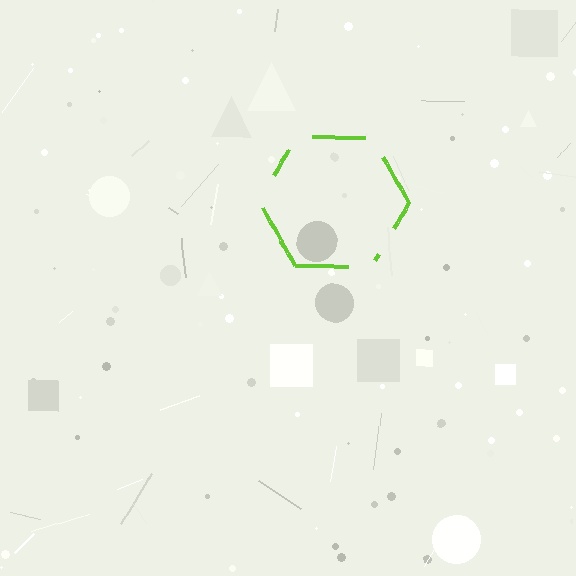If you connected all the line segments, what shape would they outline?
They would outline a hexagon.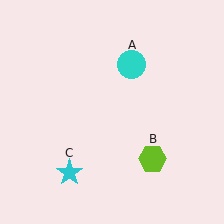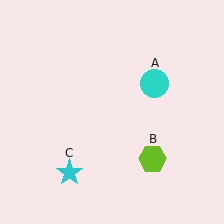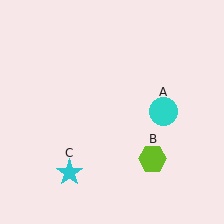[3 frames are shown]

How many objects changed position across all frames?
1 object changed position: cyan circle (object A).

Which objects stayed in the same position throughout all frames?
Lime hexagon (object B) and cyan star (object C) remained stationary.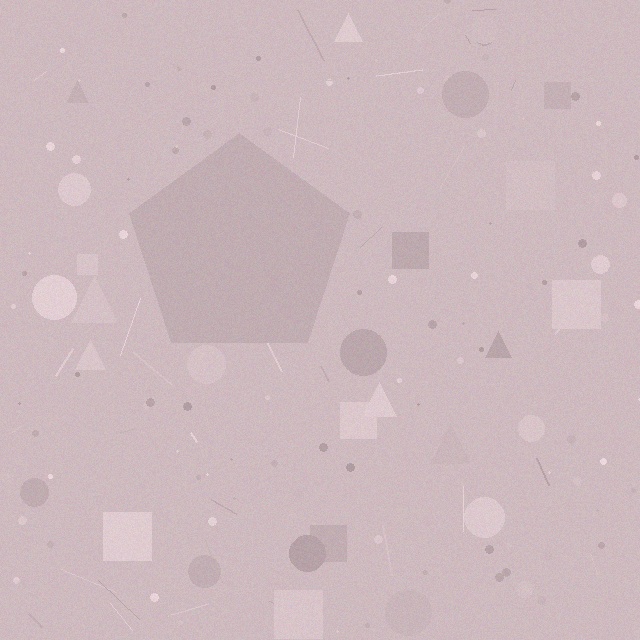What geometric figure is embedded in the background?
A pentagon is embedded in the background.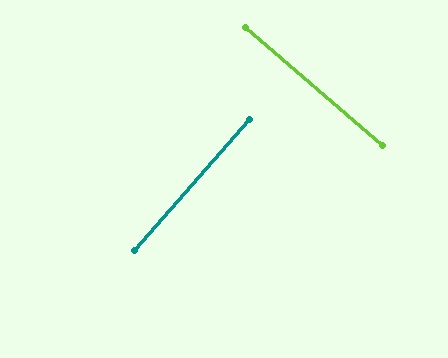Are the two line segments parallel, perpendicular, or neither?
Perpendicular — they meet at approximately 90°.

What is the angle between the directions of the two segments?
Approximately 90 degrees.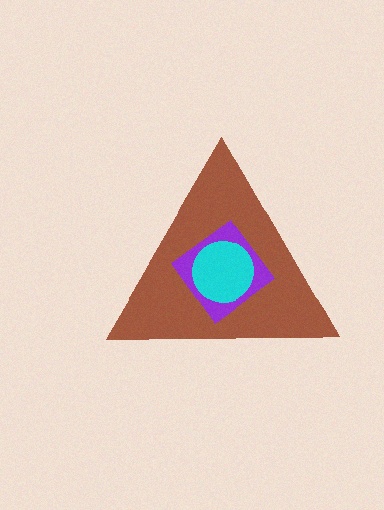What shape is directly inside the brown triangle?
The purple diamond.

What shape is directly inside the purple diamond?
The cyan circle.